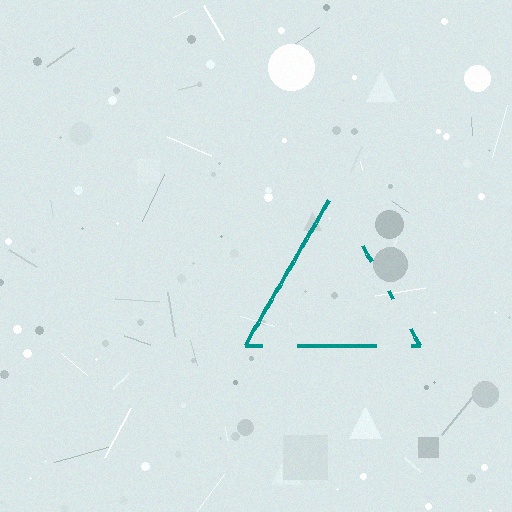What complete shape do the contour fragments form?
The contour fragments form a triangle.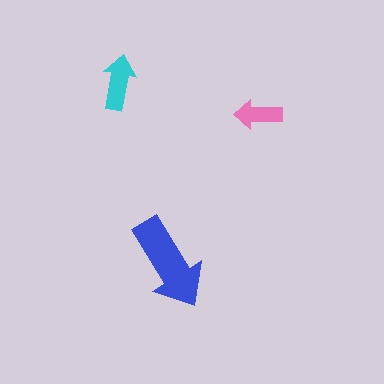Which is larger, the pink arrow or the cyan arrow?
The cyan one.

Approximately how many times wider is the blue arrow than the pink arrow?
About 2 times wider.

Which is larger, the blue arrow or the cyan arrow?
The blue one.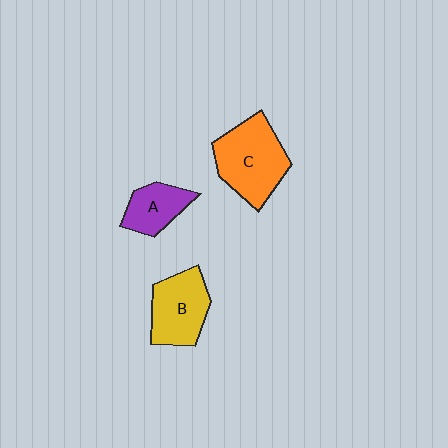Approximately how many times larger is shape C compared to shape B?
Approximately 1.2 times.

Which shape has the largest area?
Shape C (orange).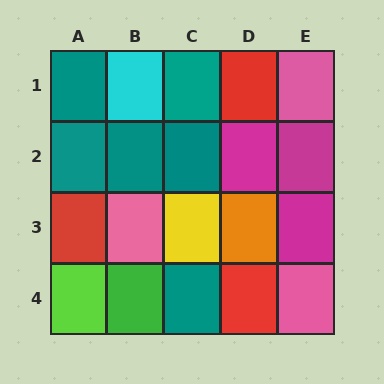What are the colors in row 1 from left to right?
Teal, cyan, teal, red, pink.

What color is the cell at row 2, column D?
Magenta.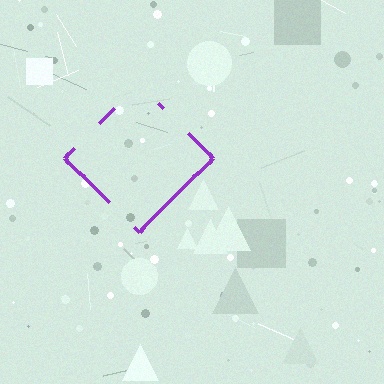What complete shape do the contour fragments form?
The contour fragments form a diamond.